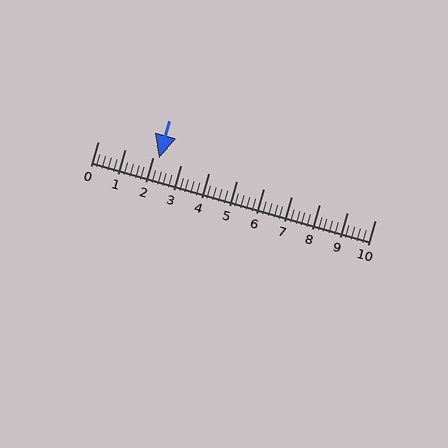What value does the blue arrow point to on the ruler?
The blue arrow points to approximately 2.2.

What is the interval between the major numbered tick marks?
The major tick marks are spaced 1 units apart.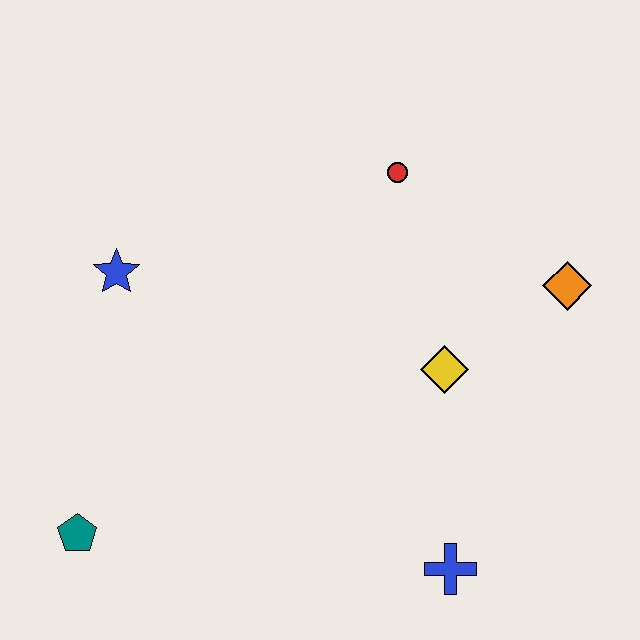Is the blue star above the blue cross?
Yes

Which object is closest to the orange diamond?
The yellow diamond is closest to the orange diamond.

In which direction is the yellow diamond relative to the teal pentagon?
The yellow diamond is to the right of the teal pentagon.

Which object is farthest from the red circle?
The teal pentagon is farthest from the red circle.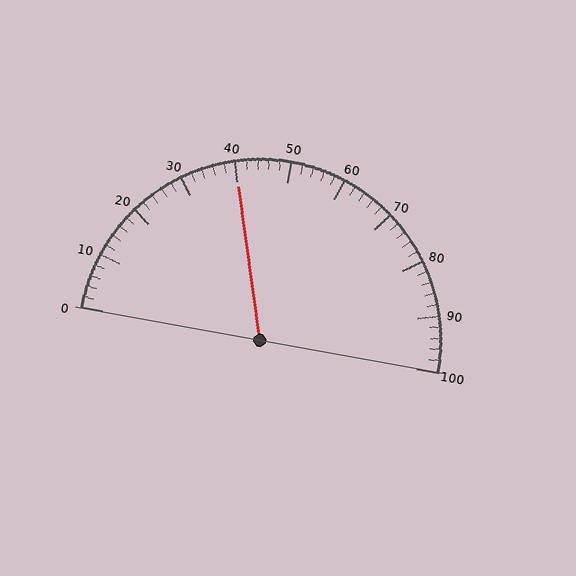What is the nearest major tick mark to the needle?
The nearest major tick mark is 40.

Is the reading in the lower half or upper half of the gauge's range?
The reading is in the lower half of the range (0 to 100).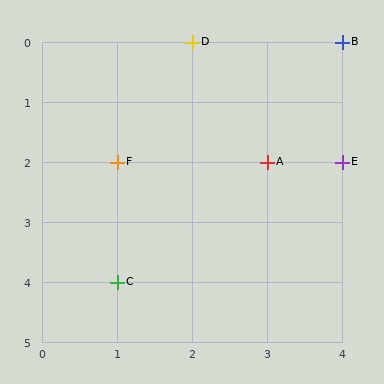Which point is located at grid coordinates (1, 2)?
Point F is at (1, 2).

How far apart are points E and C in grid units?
Points E and C are 3 columns and 2 rows apart (about 3.6 grid units diagonally).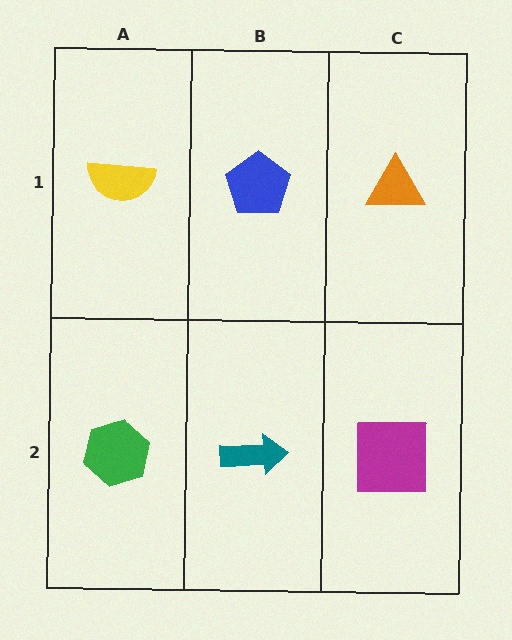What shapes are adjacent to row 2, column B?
A blue pentagon (row 1, column B), a green hexagon (row 2, column A), a magenta square (row 2, column C).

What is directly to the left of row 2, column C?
A teal arrow.